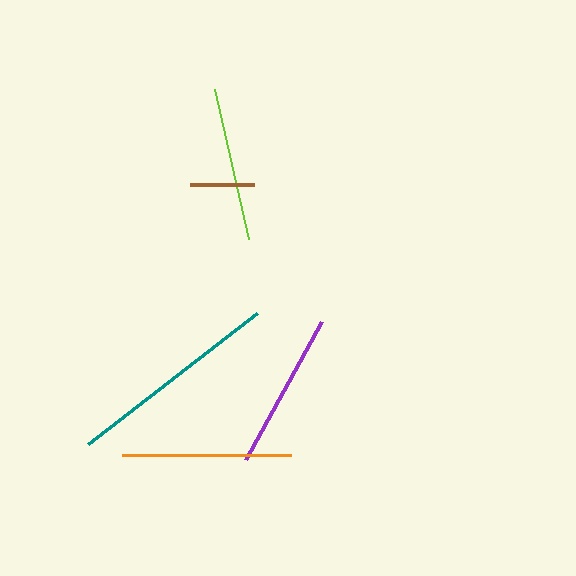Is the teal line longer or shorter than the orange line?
The teal line is longer than the orange line.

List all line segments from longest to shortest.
From longest to shortest: teal, orange, purple, lime, brown.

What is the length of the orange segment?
The orange segment is approximately 169 pixels long.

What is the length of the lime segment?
The lime segment is approximately 154 pixels long.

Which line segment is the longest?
The teal line is the longest at approximately 213 pixels.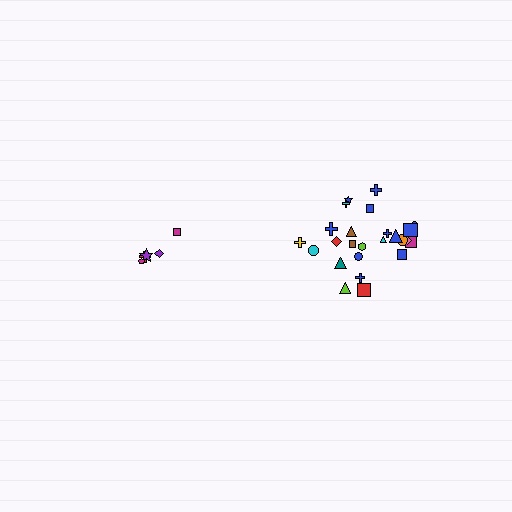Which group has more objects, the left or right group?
The right group.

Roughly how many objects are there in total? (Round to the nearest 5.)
Roughly 30 objects in total.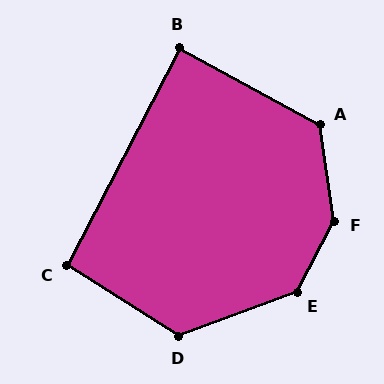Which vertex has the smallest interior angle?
B, at approximately 89 degrees.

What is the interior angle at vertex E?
Approximately 138 degrees (obtuse).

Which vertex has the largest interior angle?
F, at approximately 144 degrees.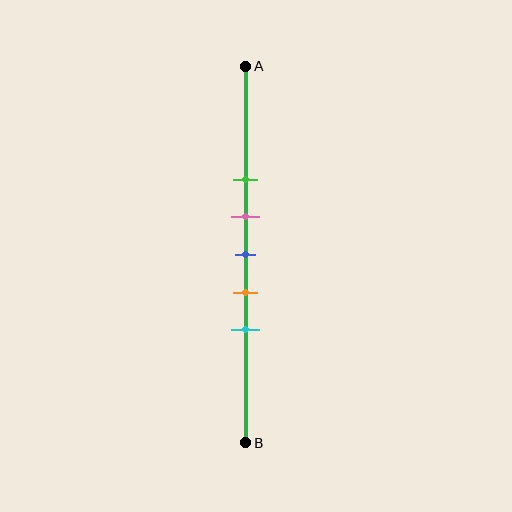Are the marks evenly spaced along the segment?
Yes, the marks are approximately evenly spaced.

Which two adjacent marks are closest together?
The pink and blue marks are the closest adjacent pair.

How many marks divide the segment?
There are 5 marks dividing the segment.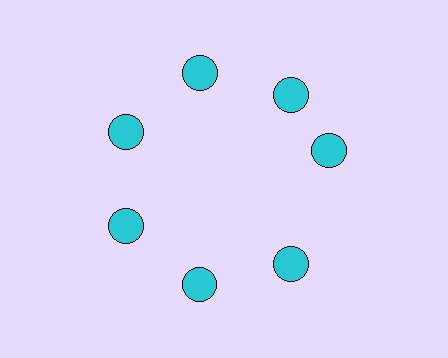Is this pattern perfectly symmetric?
No. The 7 cyan circles are arranged in a ring, but one element near the 3 o'clock position is rotated out of alignment along the ring, breaking the 7-fold rotational symmetry.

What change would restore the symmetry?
The symmetry would be restored by rotating it back into even spacing with its neighbors so that all 7 circles sit at equal angles and equal distance from the center.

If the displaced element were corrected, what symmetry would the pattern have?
It would have 7-fold rotational symmetry — the pattern would map onto itself every 51 degrees.